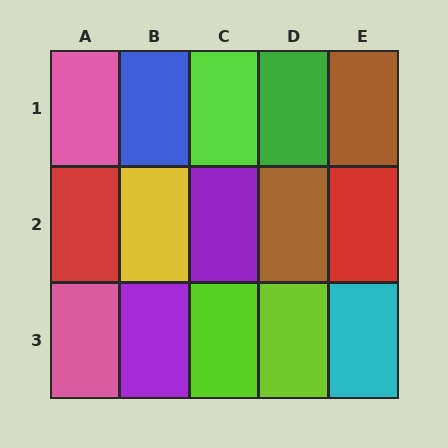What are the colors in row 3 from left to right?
Pink, purple, lime, lime, cyan.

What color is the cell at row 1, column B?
Blue.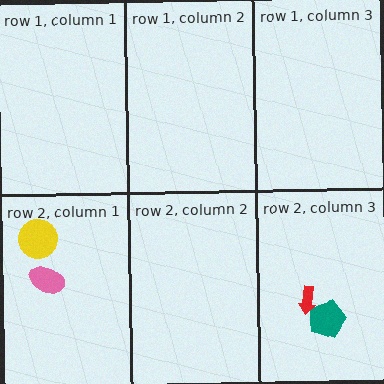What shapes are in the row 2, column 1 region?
The yellow circle, the pink ellipse.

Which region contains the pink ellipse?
The row 2, column 1 region.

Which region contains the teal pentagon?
The row 2, column 3 region.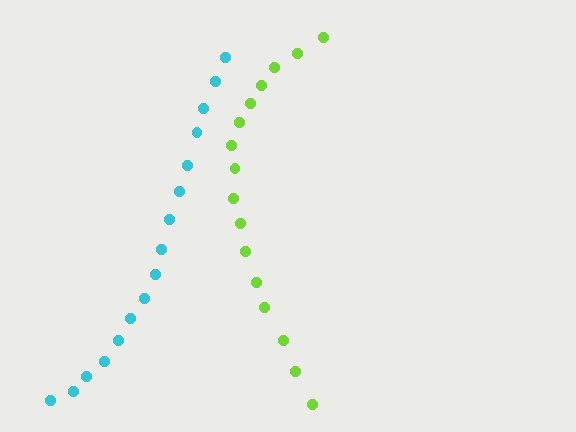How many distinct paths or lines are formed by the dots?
There are 2 distinct paths.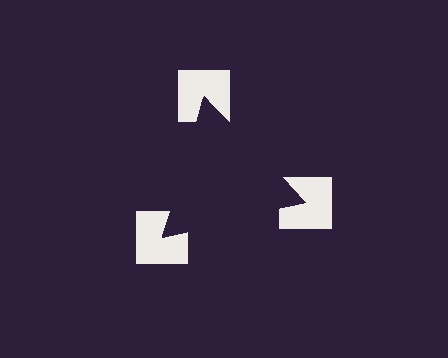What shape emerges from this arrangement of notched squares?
An illusory triangle — its edges are inferred from the aligned wedge cuts in the notched squares, not physically drawn.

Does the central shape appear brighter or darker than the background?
It typically appears slightly darker than the background, even though no actual brightness change is drawn.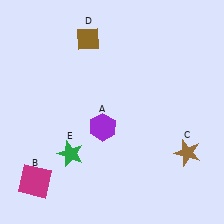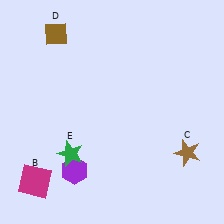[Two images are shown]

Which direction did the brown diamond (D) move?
The brown diamond (D) moved left.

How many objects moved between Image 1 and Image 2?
2 objects moved between the two images.